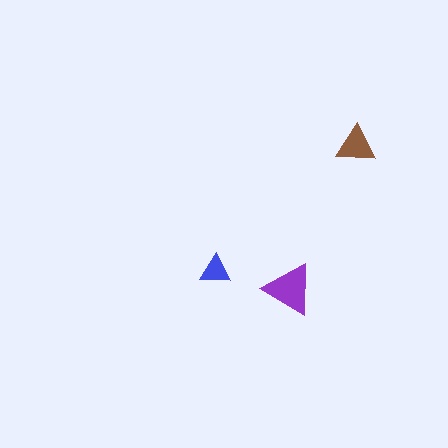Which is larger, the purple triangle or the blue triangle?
The purple one.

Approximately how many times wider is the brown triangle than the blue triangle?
About 1.5 times wider.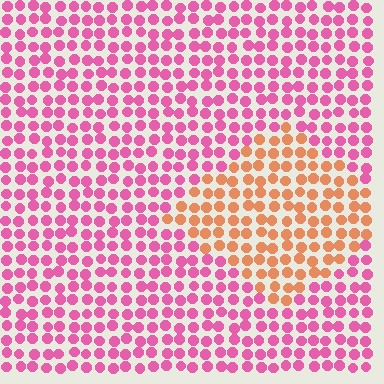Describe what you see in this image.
The image is filled with small pink elements in a uniform arrangement. A diamond-shaped region is visible where the elements are tinted to a slightly different hue, forming a subtle color boundary.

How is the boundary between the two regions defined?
The boundary is defined purely by a slight shift in hue (about 53 degrees). Spacing, size, and orientation are identical on both sides.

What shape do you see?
I see a diamond.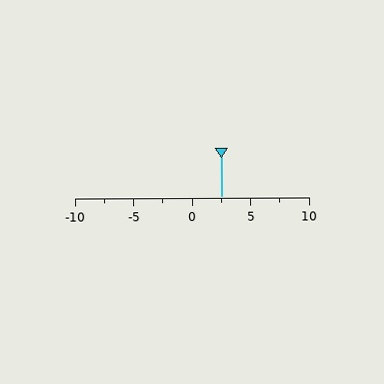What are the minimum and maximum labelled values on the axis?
The axis runs from -10 to 10.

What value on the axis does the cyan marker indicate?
The marker indicates approximately 2.5.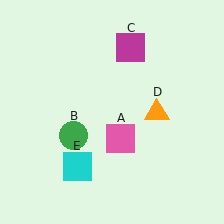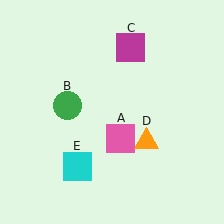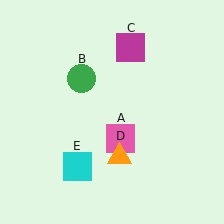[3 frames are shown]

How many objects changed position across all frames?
2 objects changed position: green circle (object B), orange triangle (object D).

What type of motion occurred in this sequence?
The green circle (object B), orange triangle (object D) rotated clockwise around the center of the scene.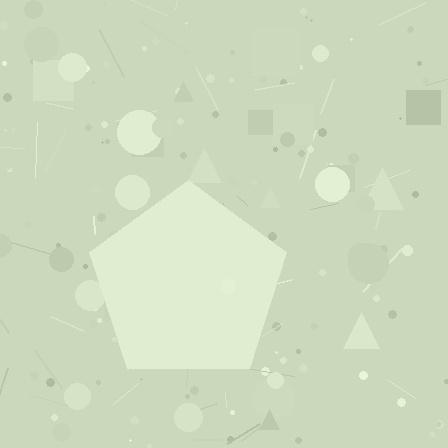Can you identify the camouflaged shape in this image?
The camouflaged shape is a pentagon.